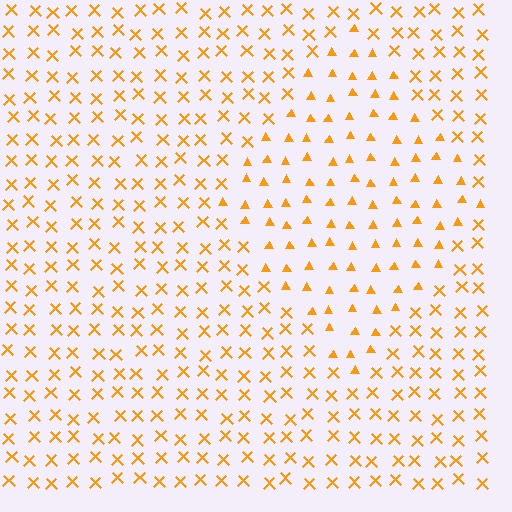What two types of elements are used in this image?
The image uses triangles inside the diamond region and X marks outside it.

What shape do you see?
I see a diamond.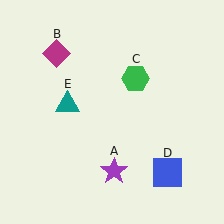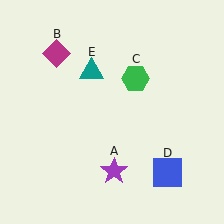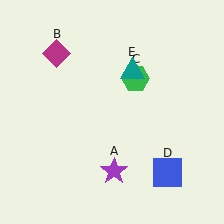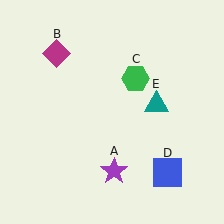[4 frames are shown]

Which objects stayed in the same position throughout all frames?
Purple star (object A) and magenta diamond (object B) and green hexagon (object C) and blue square (object D) remained stationary.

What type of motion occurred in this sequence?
The teal triangle (object E) rotated clockwise around the center of the scene.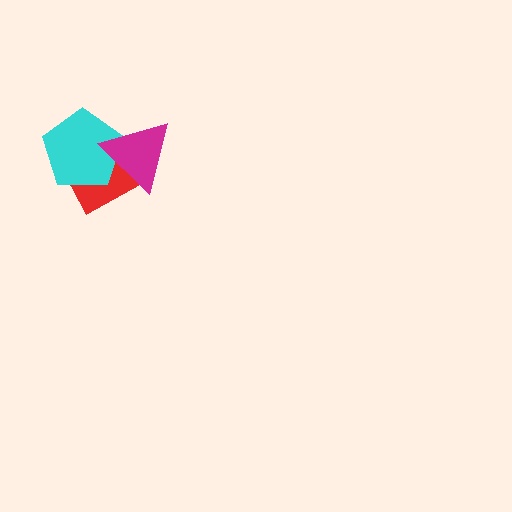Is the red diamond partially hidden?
Yes, it is partially covered by another shape.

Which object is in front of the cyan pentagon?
The magenta triangle is in front of the cyan pentagon.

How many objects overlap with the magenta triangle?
2 objects overlap with the magenta triangle.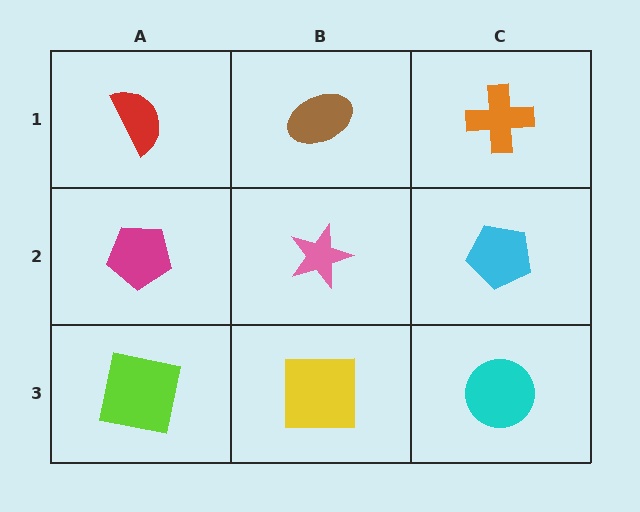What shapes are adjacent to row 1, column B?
A pink star (row 2, column B), a red semicircle (row 1, column A), an orange cross (row 1, column C).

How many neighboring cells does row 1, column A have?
2.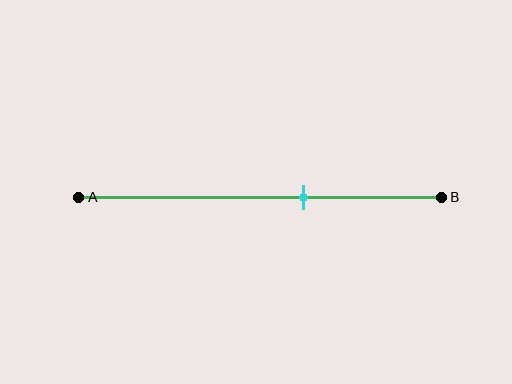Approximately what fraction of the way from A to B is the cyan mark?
The cyan mark is approximately 60% of the way from A to B.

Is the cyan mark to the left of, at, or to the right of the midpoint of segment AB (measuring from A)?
The cyan mark is to the right of the midpoint of segment AB.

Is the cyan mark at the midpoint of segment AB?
No, the mark is at about 60% from A, not at the 50% midpoint.